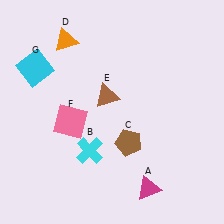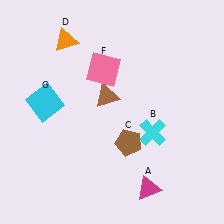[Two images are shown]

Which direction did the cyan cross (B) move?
The cyan cross (B) moved right.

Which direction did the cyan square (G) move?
The cyan square (G) moved down.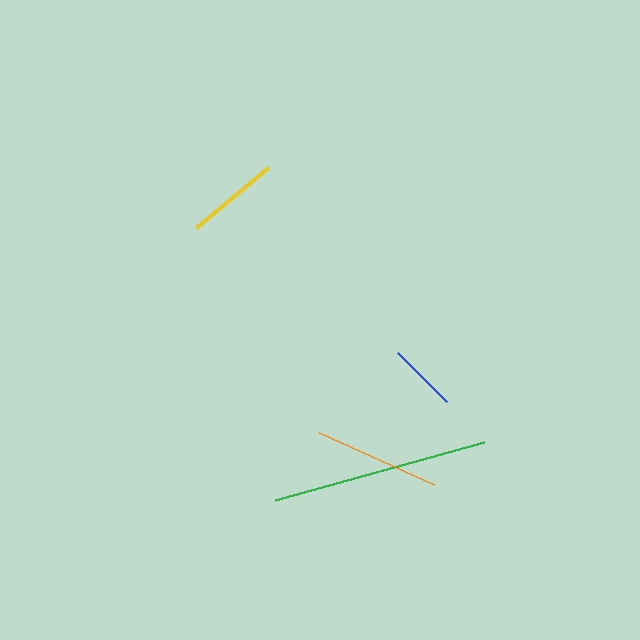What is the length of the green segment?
The green segment is approximately 218 pixels long.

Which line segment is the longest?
The green line is the longest at approximately 218 pixels.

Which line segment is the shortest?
The blue line is the shortest at approximately 69 pixels.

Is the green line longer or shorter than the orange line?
The green line is longer than the orange line.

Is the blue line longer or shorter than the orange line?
The orange line is longer than the blue line.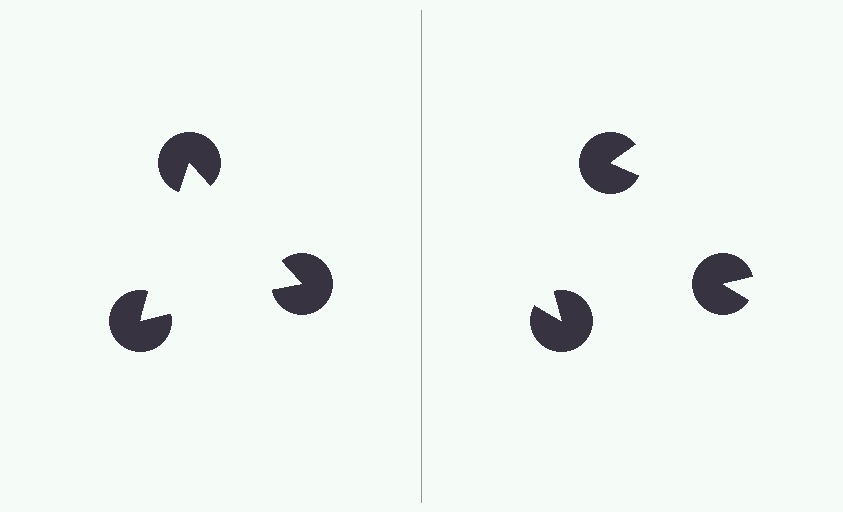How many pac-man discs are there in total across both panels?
6 — 3 on each side.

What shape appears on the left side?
An illusory triangle.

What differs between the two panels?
The pac-man discs are positioned identically on both sides; only the wedge orientations differ. On the left they align to a triangle; on the right they are misaligned.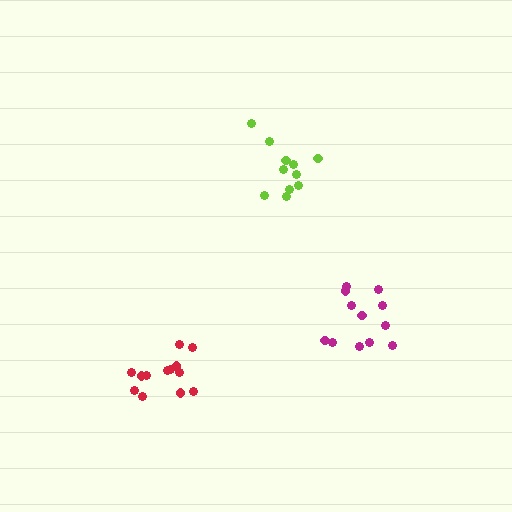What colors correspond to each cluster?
The clusters are colored: red, lime, magenta.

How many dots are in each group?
Group 1: 13 dots, Group 2: 11 dots, Group 3: 12 dots (36 total).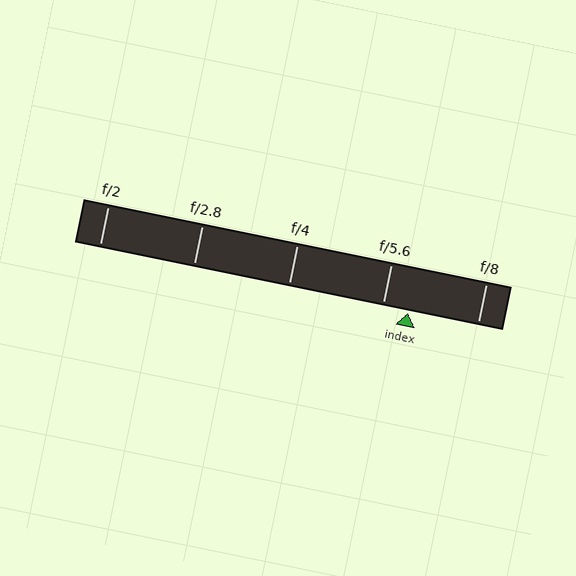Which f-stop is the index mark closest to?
The index mark is closest to f/5.6.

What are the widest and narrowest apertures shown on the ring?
The widest aperture shown is f/2 and the narrowest is f/8.